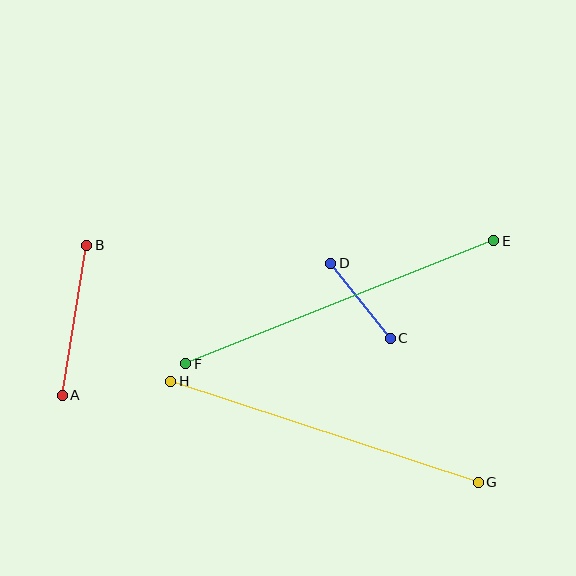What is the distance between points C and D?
The distance is approximately 96 pixels.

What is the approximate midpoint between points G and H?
The midpoint is at approximately (325, 432) pixels.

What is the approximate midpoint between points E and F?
The midpoint is at approximately (340, 302) pixels.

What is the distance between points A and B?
The distance is approximately 152 pixels.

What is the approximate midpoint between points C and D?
The midpoint is at approximately (361, 301) pixels.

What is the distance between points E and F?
The distance is approximately 332 pixels.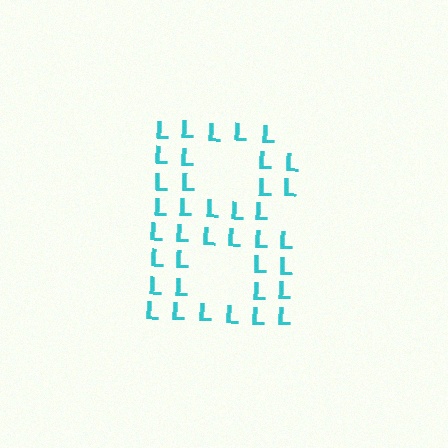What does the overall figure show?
The overall figure shows the letter B.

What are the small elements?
The small elements are letter L's.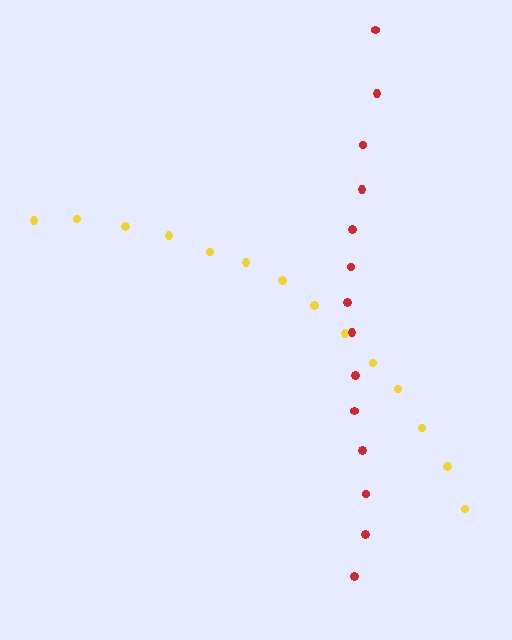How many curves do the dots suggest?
There are 2 distinct paths.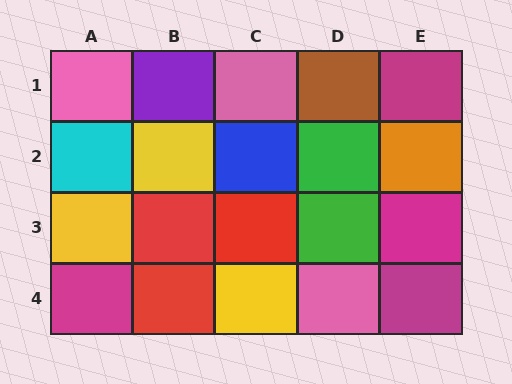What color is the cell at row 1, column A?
Pink.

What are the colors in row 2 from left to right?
Cyan, yellow, blue, green, orange.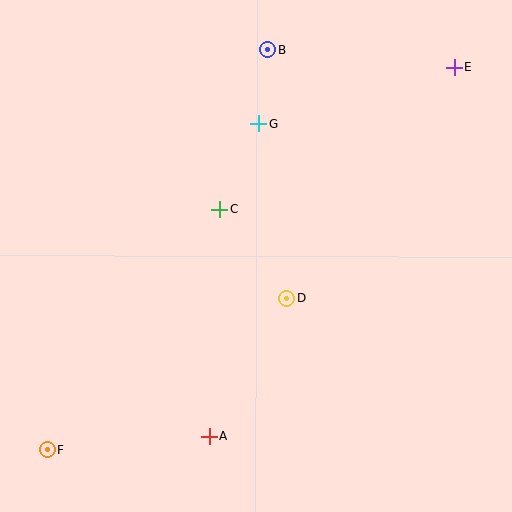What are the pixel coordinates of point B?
Point B is at (268, 50).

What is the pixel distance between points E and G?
The distance between E and G is 203 pixels.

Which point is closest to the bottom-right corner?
Point D is closest to the bottom-right corner.